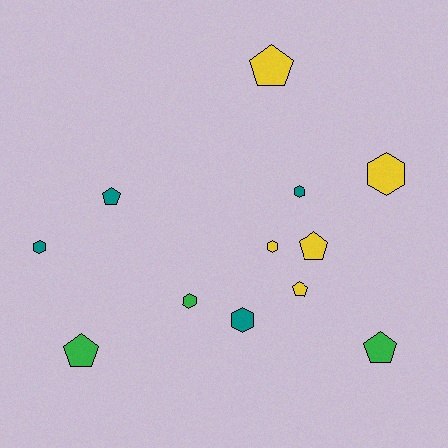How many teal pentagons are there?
There is 1 teal pentagon.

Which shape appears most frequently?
Pentagon, with 6 objects.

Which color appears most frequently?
Yellow, with 5 objects.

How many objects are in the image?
There are 12 objects.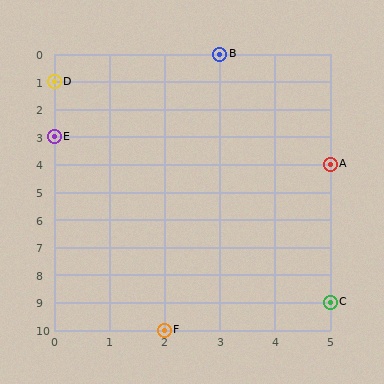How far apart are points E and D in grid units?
Points E and D are 2 rows apart.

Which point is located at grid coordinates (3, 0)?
Point B is at (3, 0).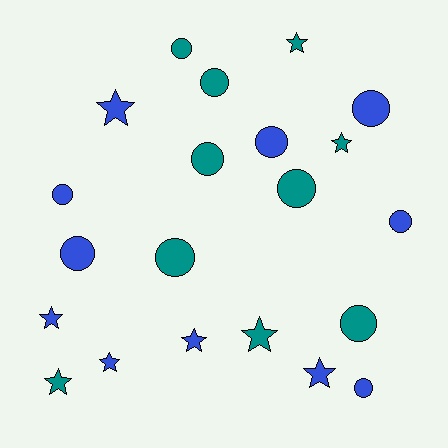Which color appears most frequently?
Blue, with 11 objects.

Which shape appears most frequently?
Circle, with 12 objects.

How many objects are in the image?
There are 21 objects.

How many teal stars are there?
There are 4 teal stars.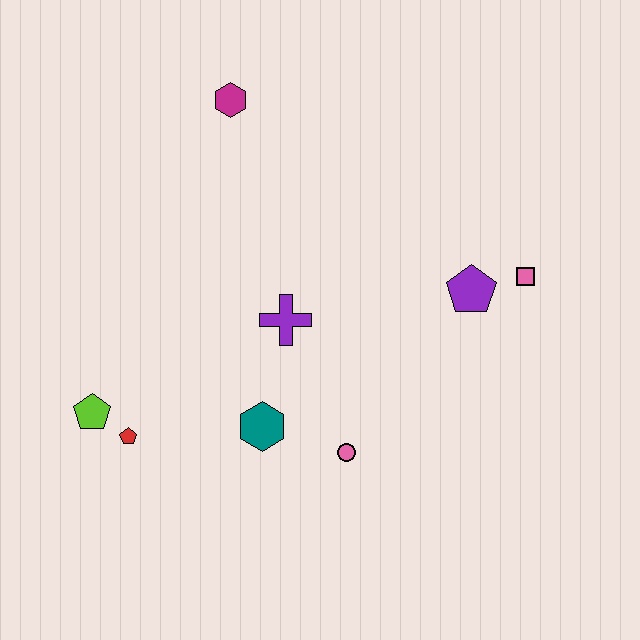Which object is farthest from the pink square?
The lime pentagon is farthest from the pink square.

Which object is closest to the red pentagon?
The lime pentagon is closest to the red pentagon.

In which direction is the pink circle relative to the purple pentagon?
The pink circle is below the purple pentagon.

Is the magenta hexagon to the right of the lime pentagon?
Yes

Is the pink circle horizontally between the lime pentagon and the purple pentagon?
Yes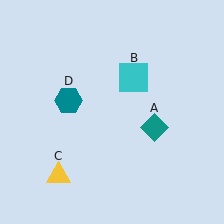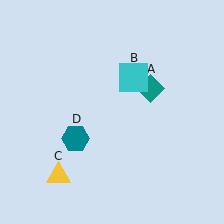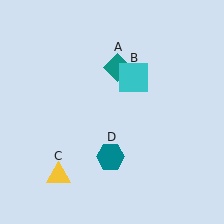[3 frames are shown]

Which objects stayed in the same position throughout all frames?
Cyan square (object B) and yellow triangle (object C) remained stationary.